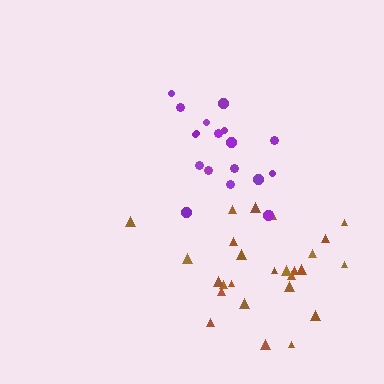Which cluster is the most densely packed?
Purple.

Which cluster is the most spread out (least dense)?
Brown.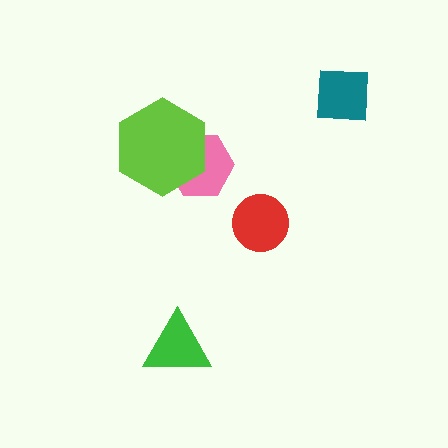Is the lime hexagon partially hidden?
No, no other shape covers it.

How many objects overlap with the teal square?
0 objects overlap with the teal square.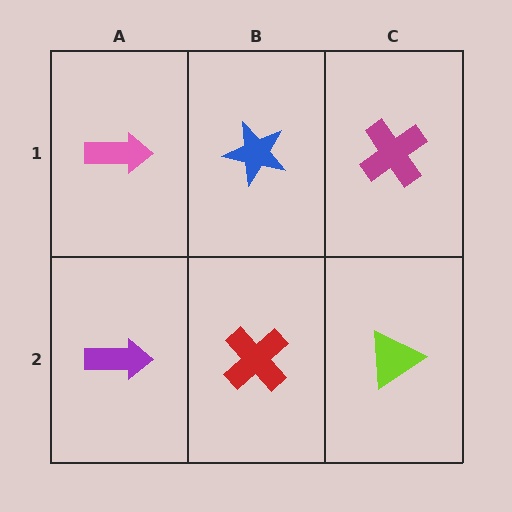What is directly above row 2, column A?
A pink arrow.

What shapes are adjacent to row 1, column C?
A lime triangle (row 2, column C), a blue star (row 1, column B).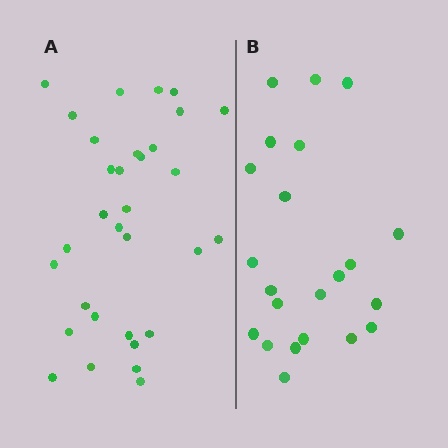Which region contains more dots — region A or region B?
Region A (the left region) has more dots.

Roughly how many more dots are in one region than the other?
Region A has roughly 10 or so more dots than region B.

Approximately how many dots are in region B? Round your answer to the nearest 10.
About 20 dots. (The exact count is 22, which rounds to 20.)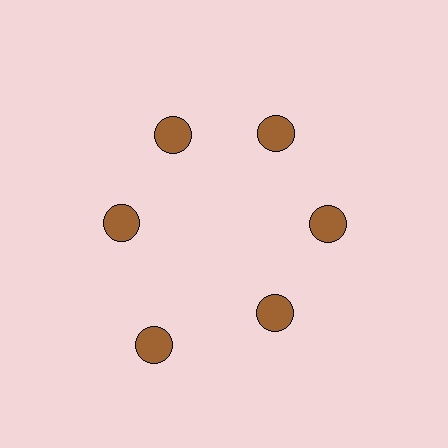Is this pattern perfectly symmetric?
No. The 6 brown circles are arranged in a ring, but one element near the 7 o'clock position is pushed outward from the center, breaking the 6-fold rotational symmetry.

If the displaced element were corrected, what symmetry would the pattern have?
It would have 6-fold rotational symmetry — the pattern would map onto itself every 60 degrees.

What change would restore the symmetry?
The symmetry would be restored by moving it inward, back onto the ring so that all 6 circles sit at equal angles and equal distance from the center.